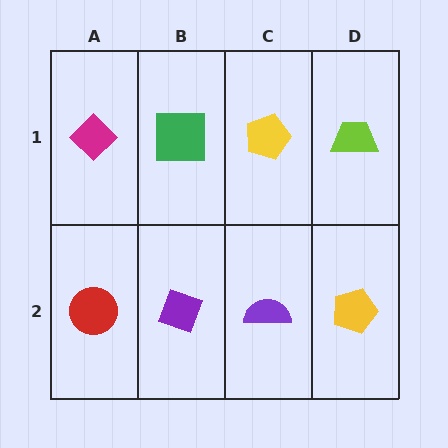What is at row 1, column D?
A lime trapezoid.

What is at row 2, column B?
A purple diamond.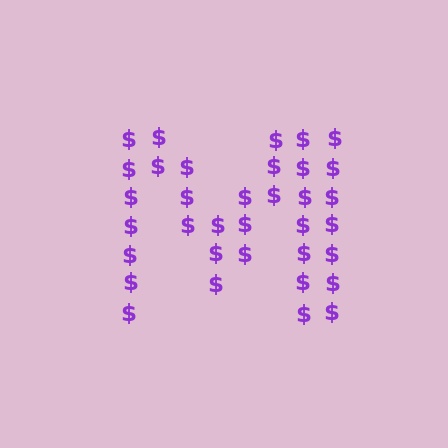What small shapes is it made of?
It is made of small dollar signs.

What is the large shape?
The large shape is the letter M.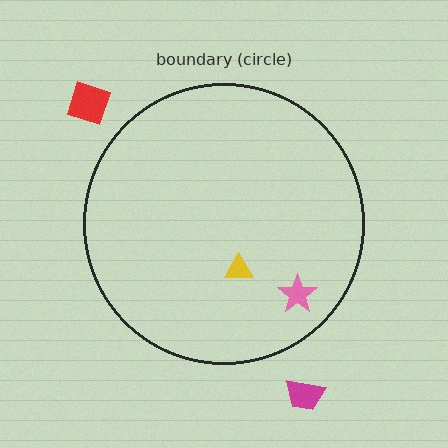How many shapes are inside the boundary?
2 inside, 2 outside.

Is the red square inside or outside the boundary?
Outside.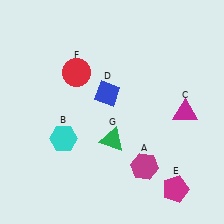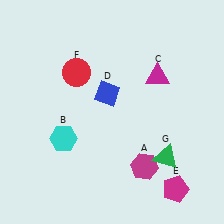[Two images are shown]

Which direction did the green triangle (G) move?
The green triangle (G) moved right.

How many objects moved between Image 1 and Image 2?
2 objects moved between the two images.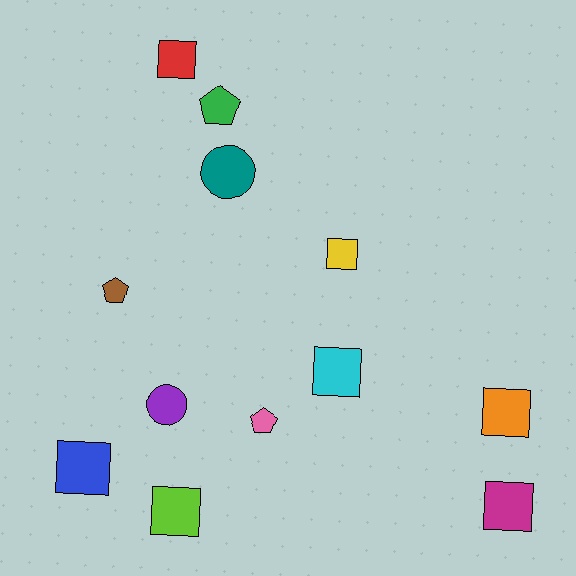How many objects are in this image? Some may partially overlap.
There are 12 objects.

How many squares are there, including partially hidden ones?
There are 7 squares.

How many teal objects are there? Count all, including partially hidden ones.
There is 1 teal object.